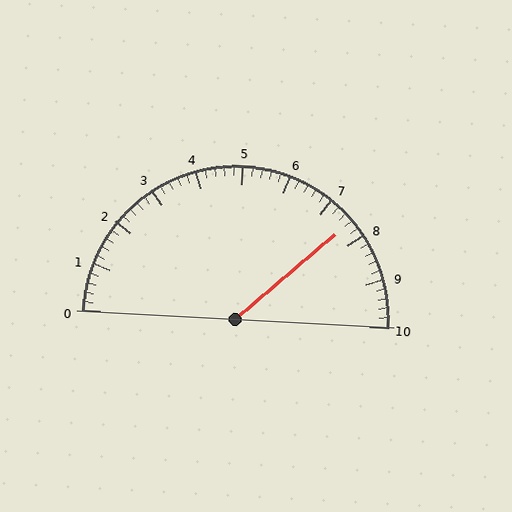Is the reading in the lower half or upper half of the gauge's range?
The reading is in the upper half of the range (0 to 10).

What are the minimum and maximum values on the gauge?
The gauge ranges from 0 to 10.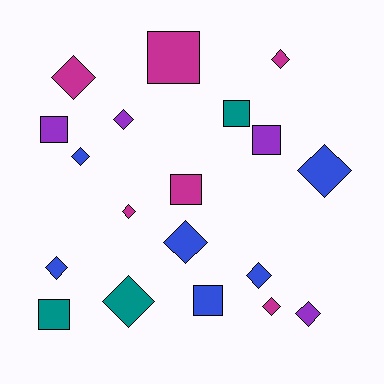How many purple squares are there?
There are 2 purple squares.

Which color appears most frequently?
Blue, with 6 objects.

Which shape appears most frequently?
Diamond, with 12 objects.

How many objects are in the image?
There are 19 objects.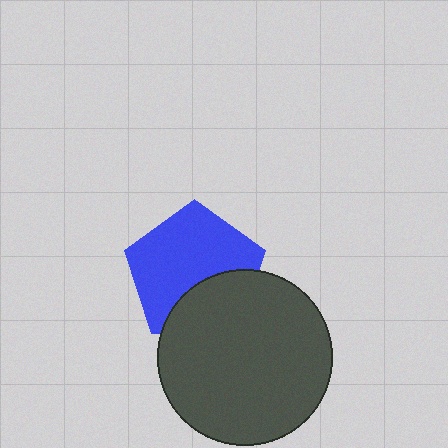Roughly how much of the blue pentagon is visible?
Most of it is visible (roughly 67%).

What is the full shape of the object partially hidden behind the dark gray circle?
The partially hidden object is a blue pentagon.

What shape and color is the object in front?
The object in front is a dark gray circle.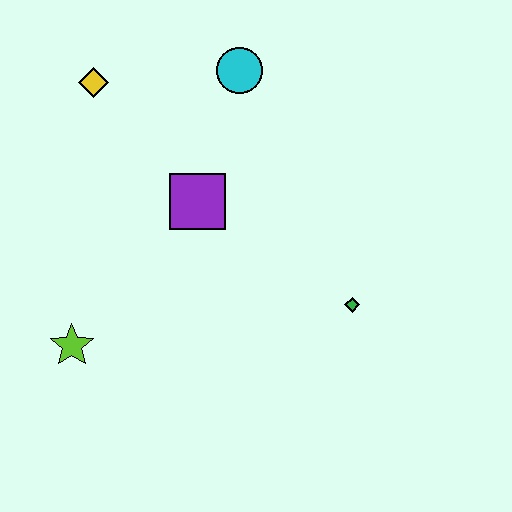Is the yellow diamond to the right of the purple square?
No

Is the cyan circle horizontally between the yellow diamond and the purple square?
No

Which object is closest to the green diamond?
The purple square is closest to the green diamond.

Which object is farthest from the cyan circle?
The lime star is farthest from the cyan circle.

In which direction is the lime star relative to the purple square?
The lime star is below the purple square.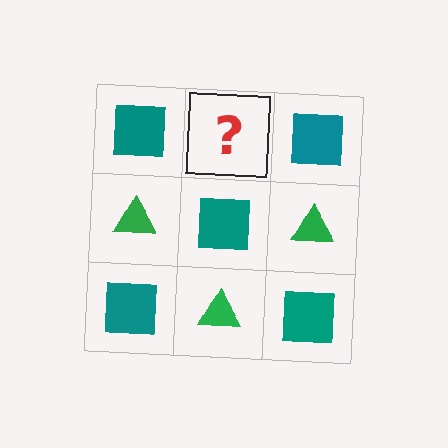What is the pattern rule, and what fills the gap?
The rule is that it alternates teal square and green triangle in a checkerboard pattern. The gap should be filled with a green triangle.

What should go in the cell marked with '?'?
The missing cell should contain a green triangle.